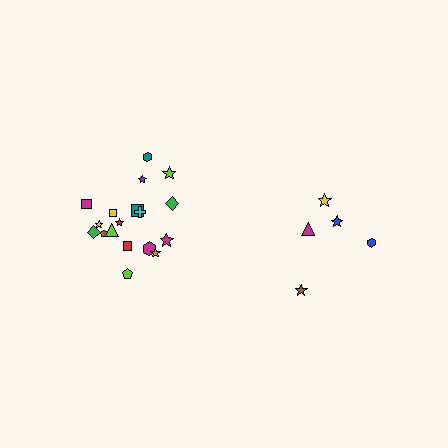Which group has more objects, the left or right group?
The left group.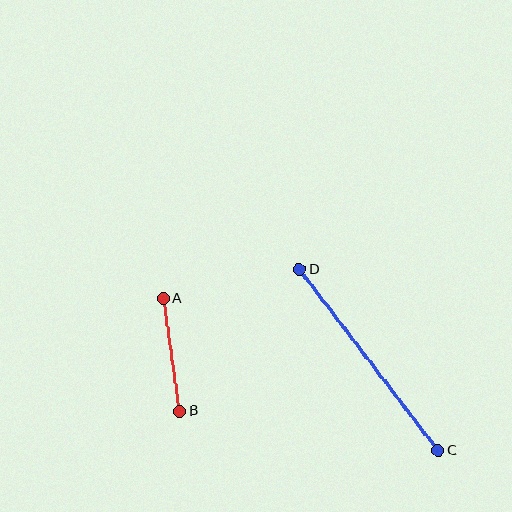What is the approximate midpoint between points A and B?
The midpoint is at approximately (172, 355) pixels.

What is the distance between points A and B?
The distance is approximately 114 pixels.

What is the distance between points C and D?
The distance is approximately 228 pixels.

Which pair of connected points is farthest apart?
Points C and D are farthest apart.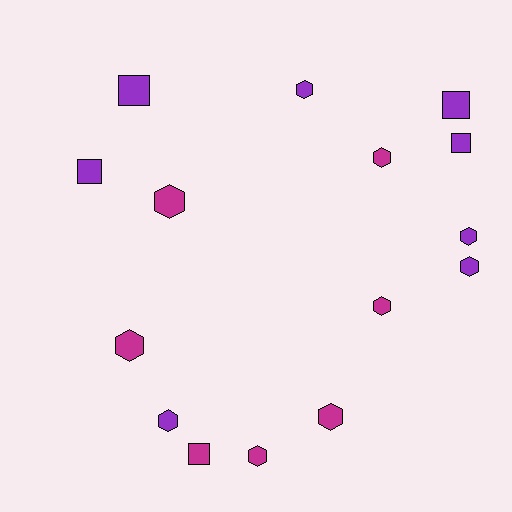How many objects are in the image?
There are 15 objects.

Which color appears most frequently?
Purple, with 8 objects.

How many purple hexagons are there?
There are 4 purple hexagons.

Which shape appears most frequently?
Hexagon, with 10 objects.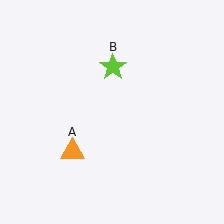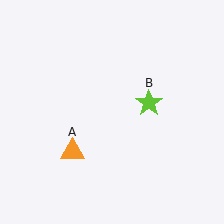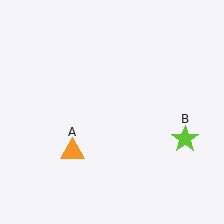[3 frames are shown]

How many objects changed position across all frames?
1 object changed position: lime star (object B).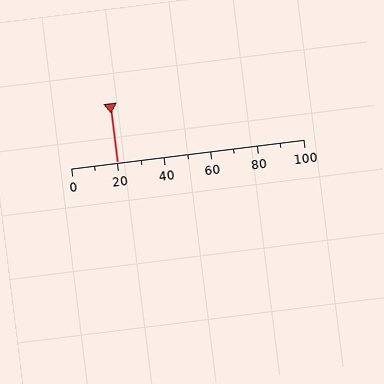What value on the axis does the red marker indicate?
The marker indicates approximately 20.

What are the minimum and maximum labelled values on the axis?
The axis runs from 0 to 100.